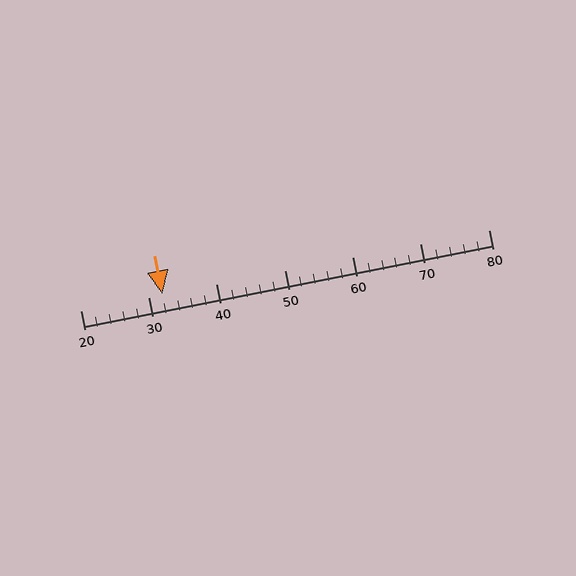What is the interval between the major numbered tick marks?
The major tick marks are spaced 10 units apart.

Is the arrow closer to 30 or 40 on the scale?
The arrow is closer to 30.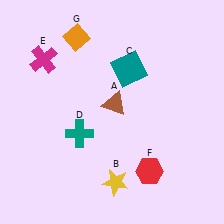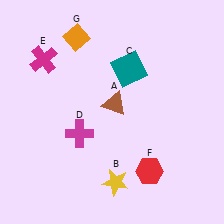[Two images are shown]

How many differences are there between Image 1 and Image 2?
There is 1 difference between the two images.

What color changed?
The cross (D) changed from teal in Image 1 to magenta in Image 2.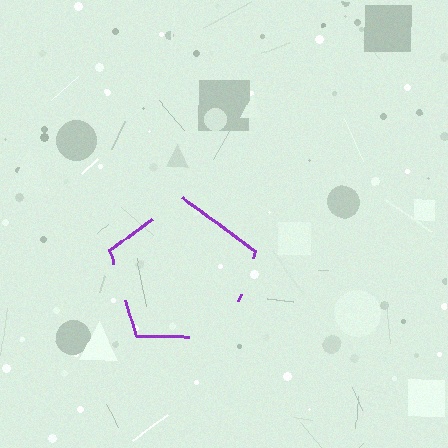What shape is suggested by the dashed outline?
The dashed outline suggests a pentagon.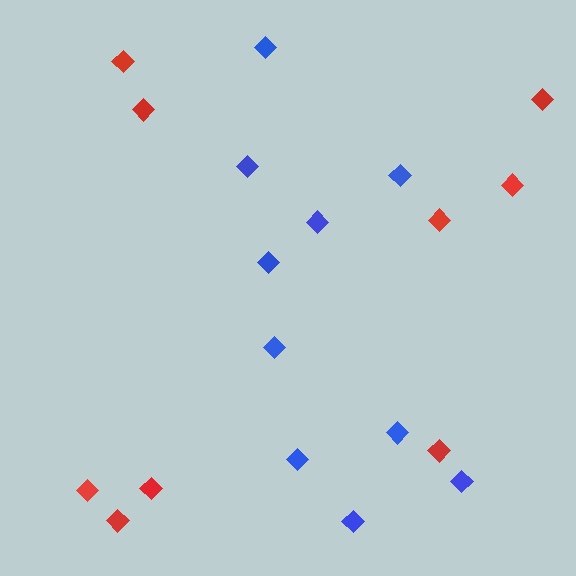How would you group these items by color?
There are 2 groups: one group of blue diamonds (10) and one group of red diamonds (9).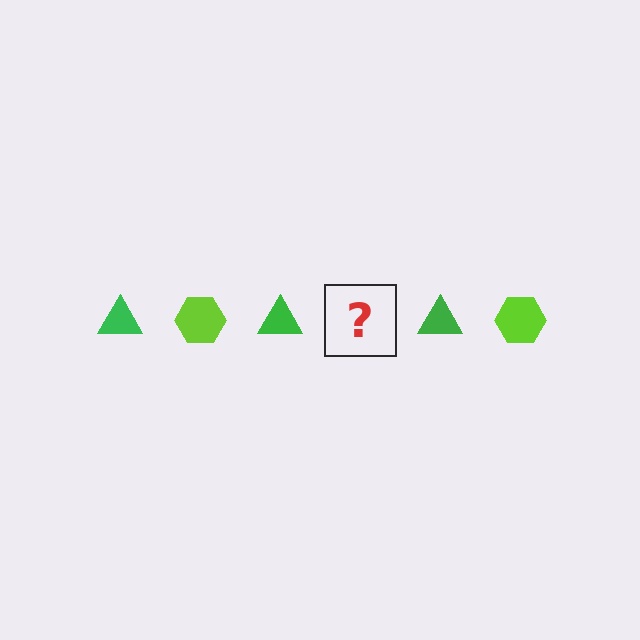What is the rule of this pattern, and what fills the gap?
The rule is that the pattern alternates between green triangle and lime hexagon. The gap should be filled with a lime hexagon.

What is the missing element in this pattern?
The missing element is a lime hexagon.